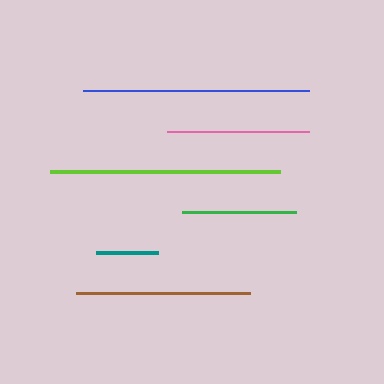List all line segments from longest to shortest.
From longest to shortest: lime, blue, brown, pink, green, teal.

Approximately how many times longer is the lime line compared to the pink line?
The lime line is approximately 1.6 times the length of the pink line.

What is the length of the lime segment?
The lime segment is approximately 230 pixels long.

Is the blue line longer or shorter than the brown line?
The blue line is longer than the brown line.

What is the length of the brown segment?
The brown segment is approximately 174 pixels long.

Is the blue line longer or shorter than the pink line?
The blue line is longer than the pink line.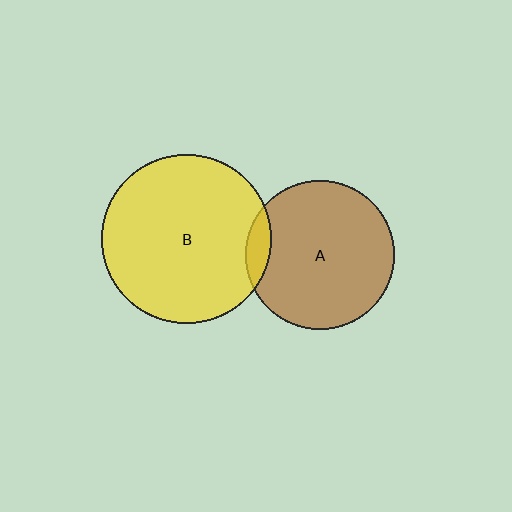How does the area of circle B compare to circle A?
Approximately 1.3 times.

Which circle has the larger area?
Circle B (yellow).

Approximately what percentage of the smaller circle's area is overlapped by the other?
Approximately 10%.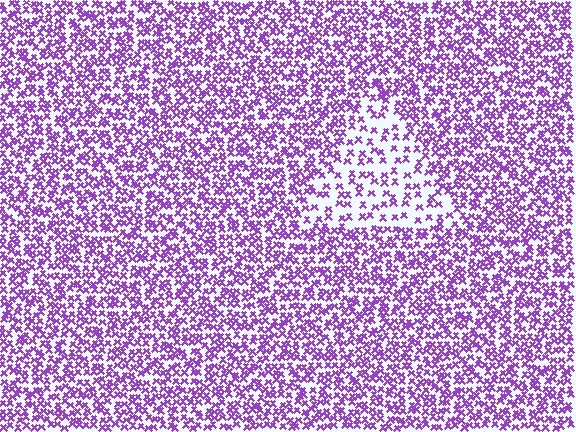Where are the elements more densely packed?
The elements are more densely packed outside the triangle boundary.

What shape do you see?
I see a triangle.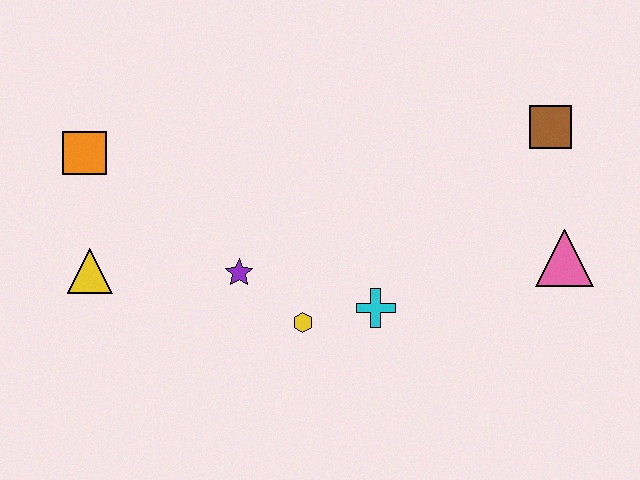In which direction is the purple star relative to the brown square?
The purple star is to the left of the brown square.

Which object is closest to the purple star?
The yellow hexagon is closest to the purple star.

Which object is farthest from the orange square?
The pink triangle is farthest from the orange square.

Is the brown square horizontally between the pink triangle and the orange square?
Yes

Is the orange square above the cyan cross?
Yes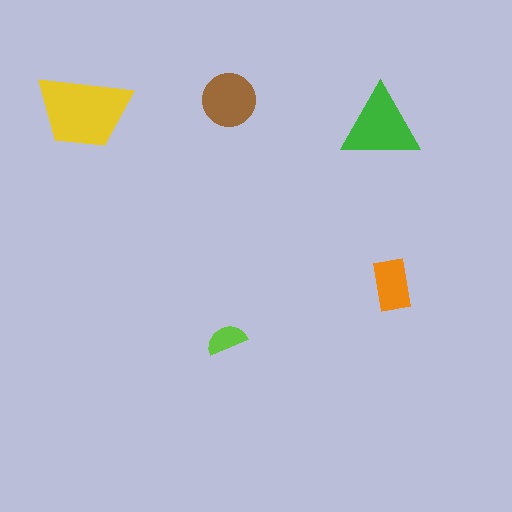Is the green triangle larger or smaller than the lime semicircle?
Larger.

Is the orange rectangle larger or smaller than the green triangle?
Smaller.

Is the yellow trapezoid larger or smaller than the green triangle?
Larger.